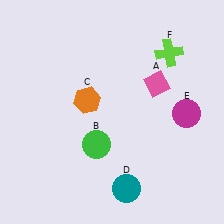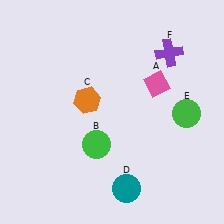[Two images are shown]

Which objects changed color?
E changed from magenta to green. F changed from lime to purple.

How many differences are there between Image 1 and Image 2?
There are 2 differences between the two images.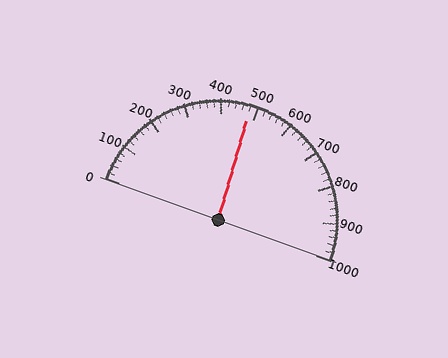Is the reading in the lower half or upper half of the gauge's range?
The reading is in the lower half of the range (0 to 1000).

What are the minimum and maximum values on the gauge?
The gauge ranges from 0 to 1000.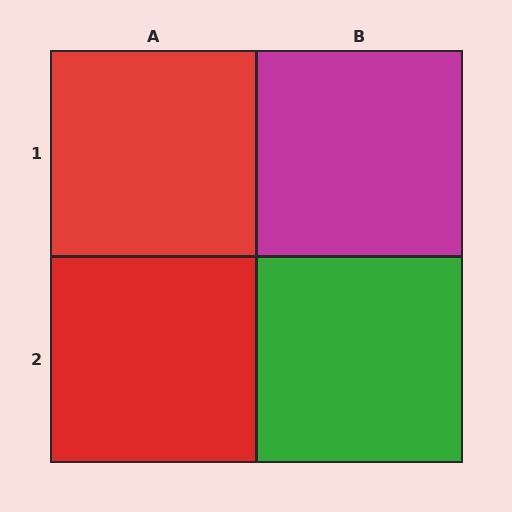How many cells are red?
2 cells are red.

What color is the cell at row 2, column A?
Red.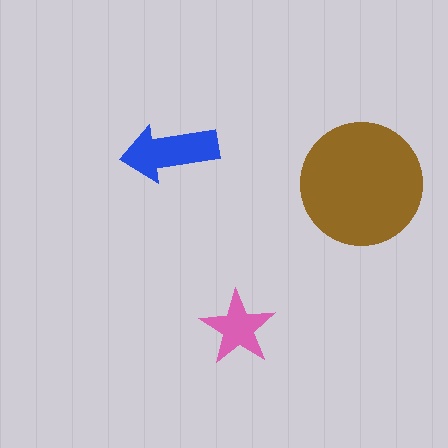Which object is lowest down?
The pink star is bottommost.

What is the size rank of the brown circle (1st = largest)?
1st.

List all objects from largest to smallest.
The brown circle, the blue arrow, the pink star.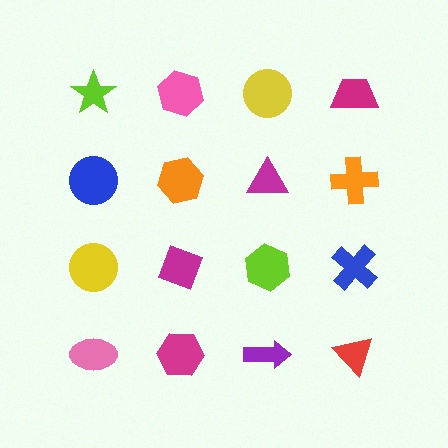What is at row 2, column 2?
An orange hexagon.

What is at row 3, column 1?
A yellow circle.